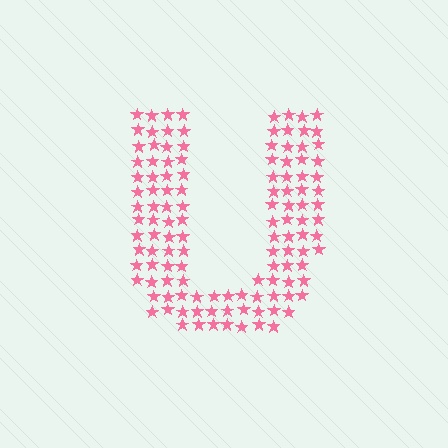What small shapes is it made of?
It is made of small stars.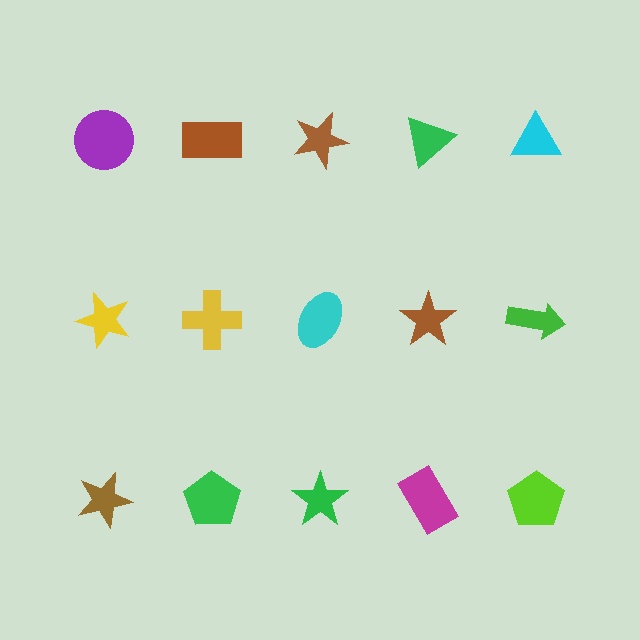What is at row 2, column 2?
A yellow cross.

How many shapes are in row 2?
5 shapes.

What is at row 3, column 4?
A magenta rectangle.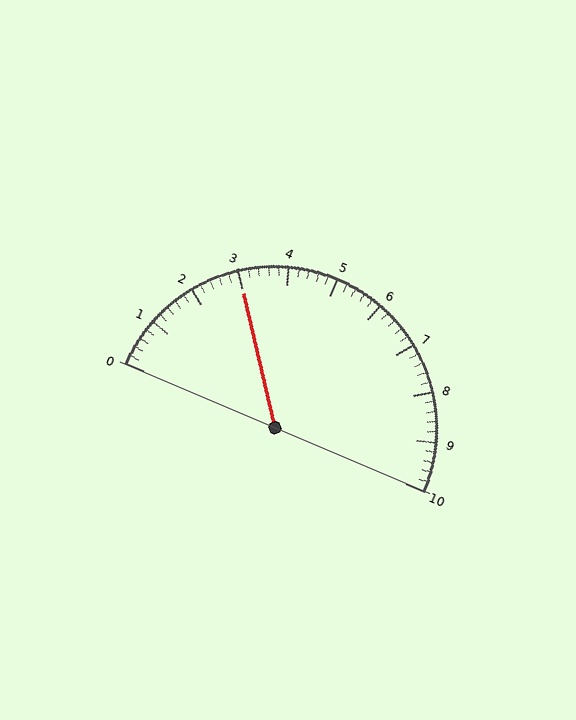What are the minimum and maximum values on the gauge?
The gauge ranges from 0 to 10.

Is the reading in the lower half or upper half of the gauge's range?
The reading is in the lower half of the range (0 to 10).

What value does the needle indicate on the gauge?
The needle indicates approximately 3.0.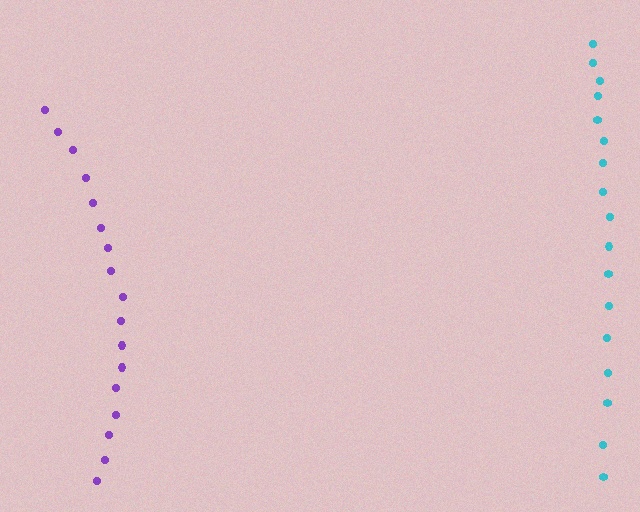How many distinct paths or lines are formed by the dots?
There are 2 distinct paths.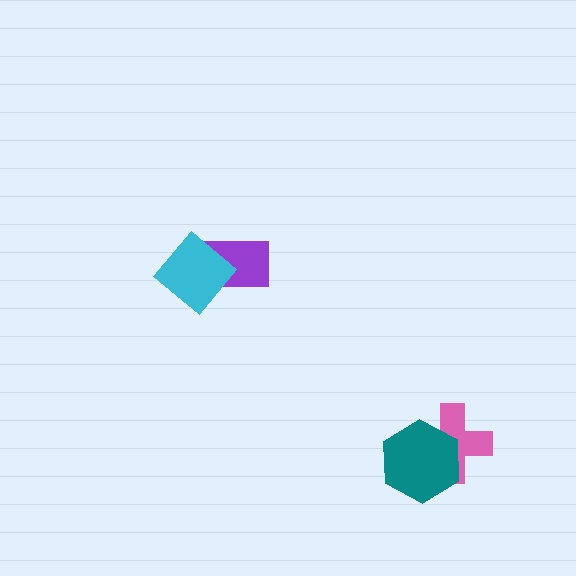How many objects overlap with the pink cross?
1 object overlaps with the pink cross.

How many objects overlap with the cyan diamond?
1 object overlaps with the cyan diamond.